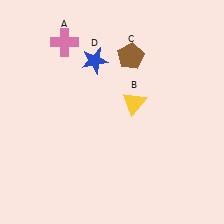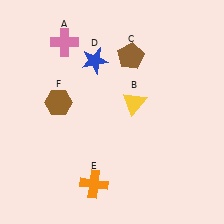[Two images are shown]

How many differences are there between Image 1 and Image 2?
There are 2 differences between the two images.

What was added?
An orange cross (E), a brown hexagon (F) were added in Image 2.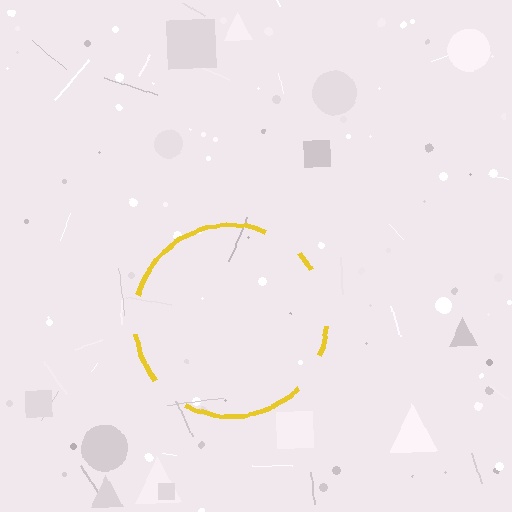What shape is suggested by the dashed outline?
The dashed outline suggests a circle.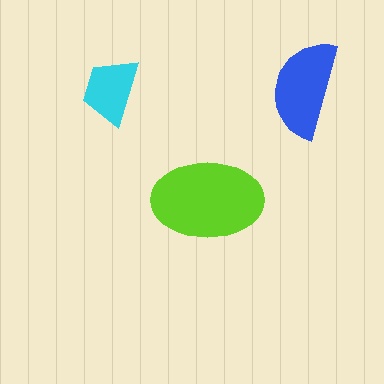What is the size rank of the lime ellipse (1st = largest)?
1st.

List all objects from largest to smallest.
The lime ellipse, the blue semicircle, the cyan trapezoid.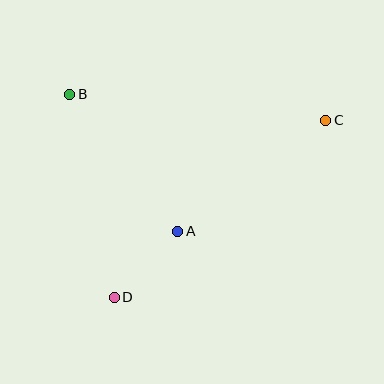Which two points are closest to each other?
Points A and D are closest to each other.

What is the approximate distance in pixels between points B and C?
The distance between B and C is approximately 257 pixels.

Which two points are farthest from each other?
Points C and D are farthest from each other.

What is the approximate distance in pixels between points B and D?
The distance between B and D is approximately 208 pixels.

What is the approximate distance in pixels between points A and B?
The distance between A and B is approximately 175 pixels.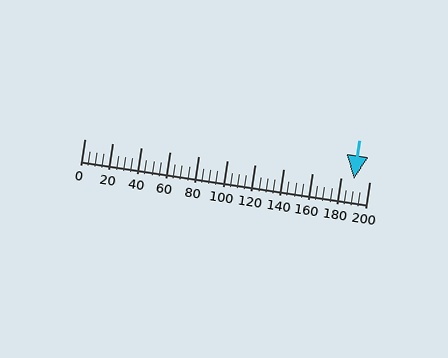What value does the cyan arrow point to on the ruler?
The cyan arrow points to approximately 189.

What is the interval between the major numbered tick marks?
The major tick marks are spaced 20 units apart.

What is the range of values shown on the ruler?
The ruler shows values from 0 to 200.